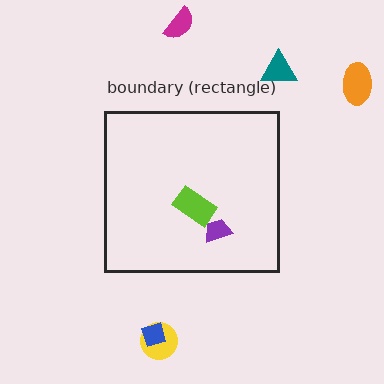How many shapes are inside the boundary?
2 inside, 5 outside.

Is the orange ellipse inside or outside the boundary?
Outside.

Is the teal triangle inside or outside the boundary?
Outside.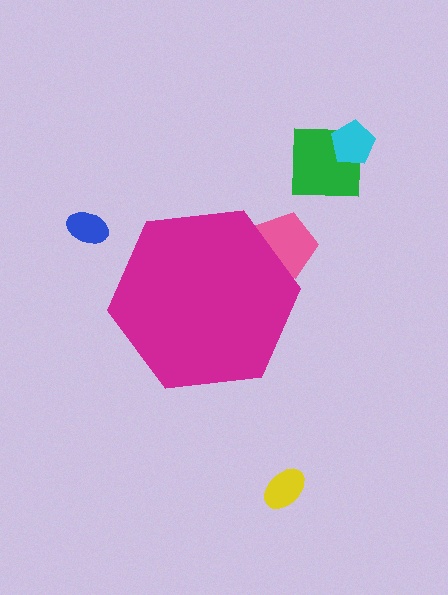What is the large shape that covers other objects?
A magenta hexagon.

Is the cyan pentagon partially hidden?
No, the cyan pentagon is fully visible.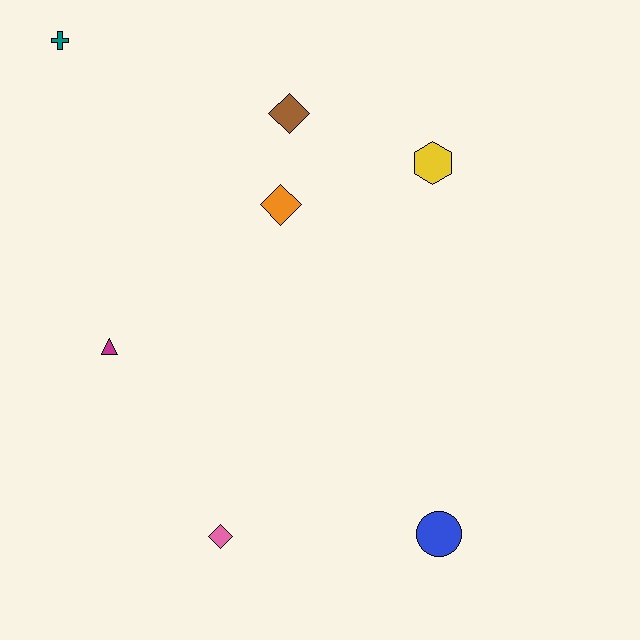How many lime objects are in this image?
There are no lime objects.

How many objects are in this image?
There are 7 objects.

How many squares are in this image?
There are no squares.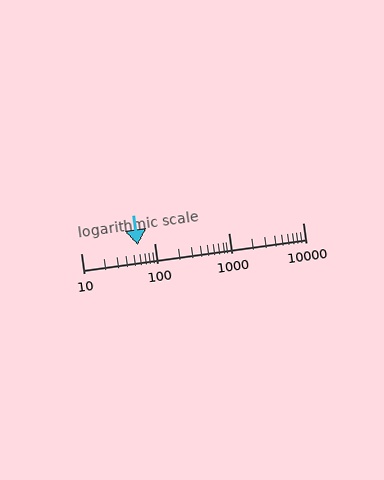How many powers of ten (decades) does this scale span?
The scale spans 3 decades, from 10 to 10000.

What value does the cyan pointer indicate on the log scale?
The pointer indicates approximately 59.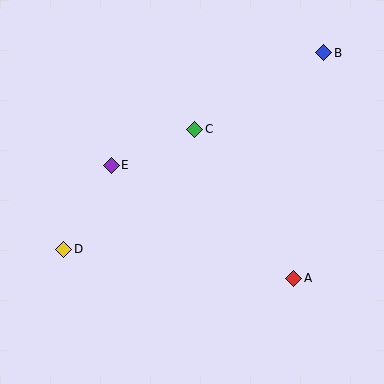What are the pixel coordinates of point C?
Point C is at (195, 129).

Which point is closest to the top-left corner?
Point E is closest to the top-left corner.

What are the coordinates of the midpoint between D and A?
The midpoint between D and A is at (179, 264).